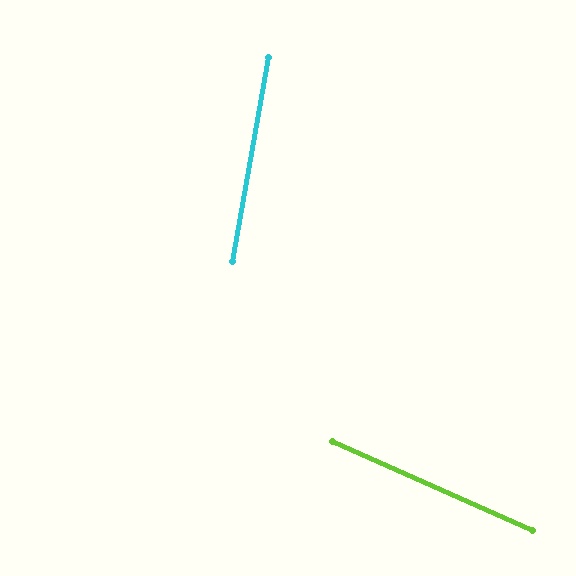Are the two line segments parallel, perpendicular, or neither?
Neither parallel nor perpendicular — they differ by about 76°.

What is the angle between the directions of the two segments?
Approximately 76 degrees.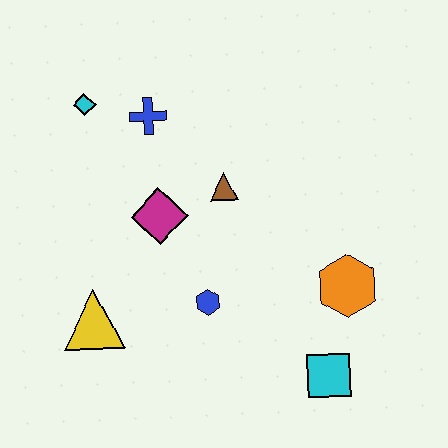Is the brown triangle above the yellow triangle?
Yes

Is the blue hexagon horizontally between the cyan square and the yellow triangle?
Yes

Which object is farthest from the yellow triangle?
The orange hexagon is farthest from the yellow triangle.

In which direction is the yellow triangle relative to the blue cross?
The yellow triangle is below the blue cross.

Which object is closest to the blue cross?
The cyan diamond is closest to the blue cross.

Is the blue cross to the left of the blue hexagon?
Yes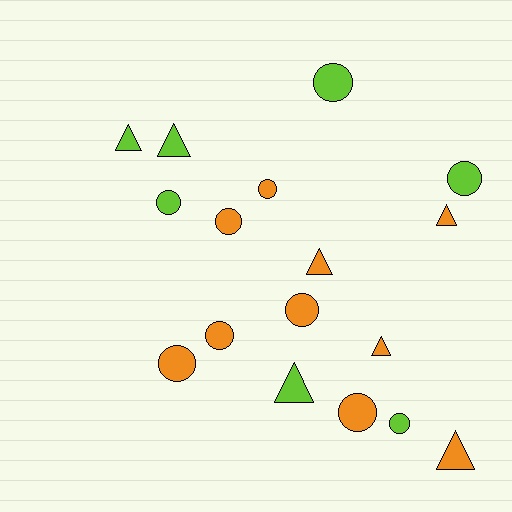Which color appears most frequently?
Orange, with 10 objects.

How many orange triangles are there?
There are 4 orange triangles.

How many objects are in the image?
There are 17 objects.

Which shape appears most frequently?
Circle, with 10 objects.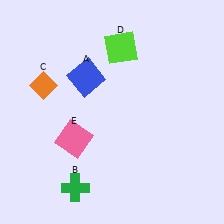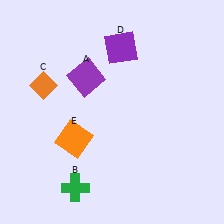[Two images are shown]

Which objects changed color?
A changed from blue to purple. D changed from lime to purple. E changed from pink to orange.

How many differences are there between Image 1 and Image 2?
There are 3 differences between the two images.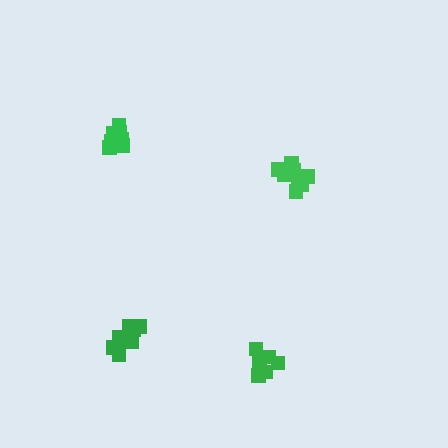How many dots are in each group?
Group 1: 9 dots, Group 2: 11 dots, Group 3: 9 dots, Group 4: 6 dots (35 total).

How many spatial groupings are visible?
There are 4 spatial groupings.